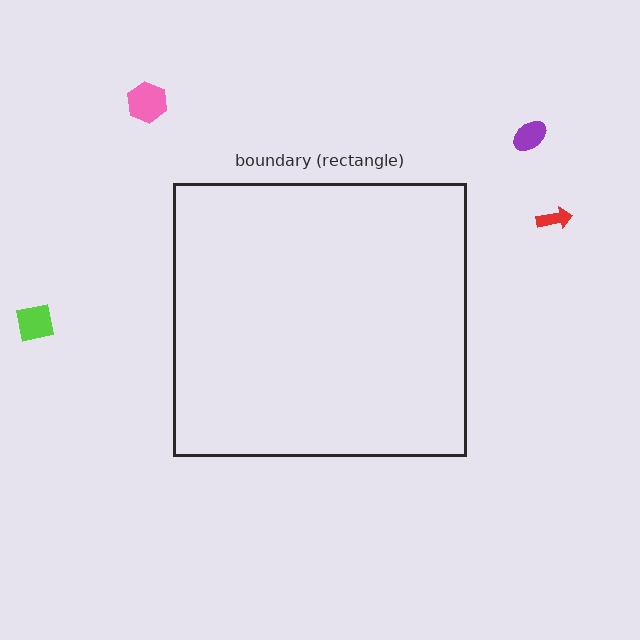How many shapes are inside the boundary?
0 inside, 4 outside.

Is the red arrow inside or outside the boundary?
Outside.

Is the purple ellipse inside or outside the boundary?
Outside.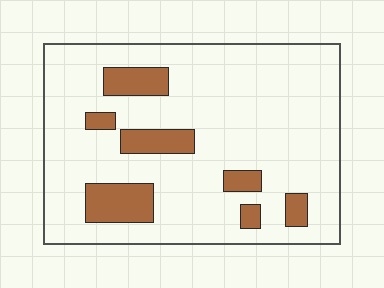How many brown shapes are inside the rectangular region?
7.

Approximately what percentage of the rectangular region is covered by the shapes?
Approximately 15%.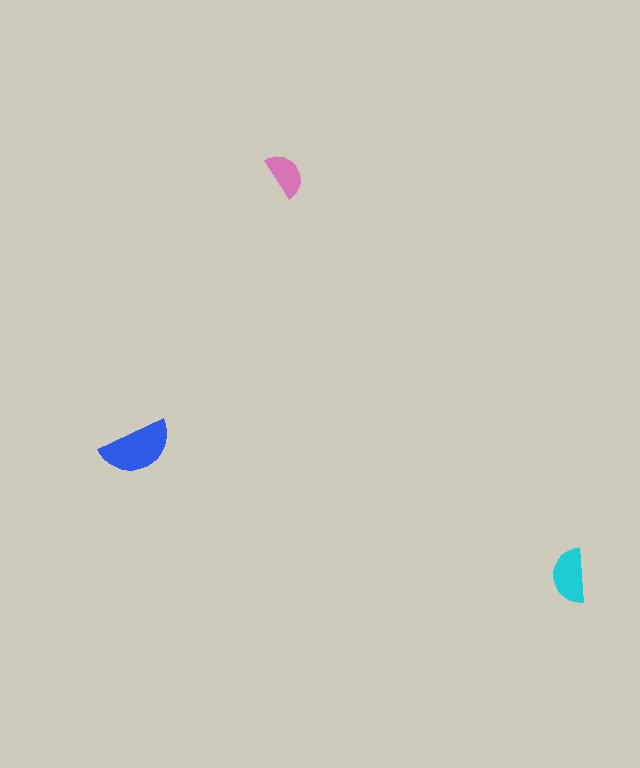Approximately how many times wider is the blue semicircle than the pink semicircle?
About 1.5 times wider.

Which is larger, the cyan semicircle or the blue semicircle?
The blue one.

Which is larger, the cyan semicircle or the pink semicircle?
The cyan one.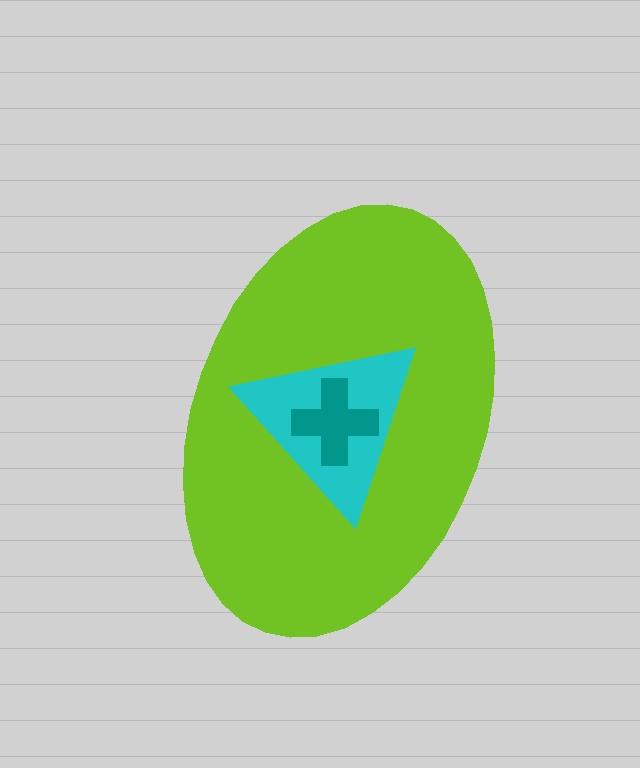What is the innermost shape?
The teal cross.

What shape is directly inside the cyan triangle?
The teal cross.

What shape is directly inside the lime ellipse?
The cyan triangle.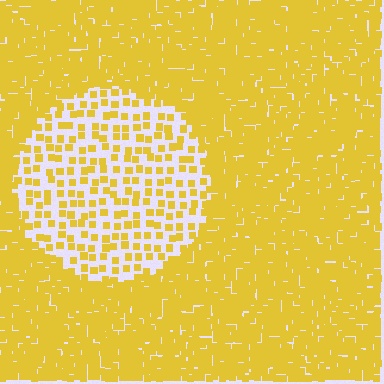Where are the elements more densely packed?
The elements are more densely packed outside the circle boundary.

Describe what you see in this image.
The image contains small yellow elements arranged at two different densities. A circle-shaped region is visible where the elements are less densely packed than the surrounding area.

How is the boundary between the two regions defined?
The boundary is defined by a change in element density (approximately 3.1x ratio). All elements are the same color, size, and shape.